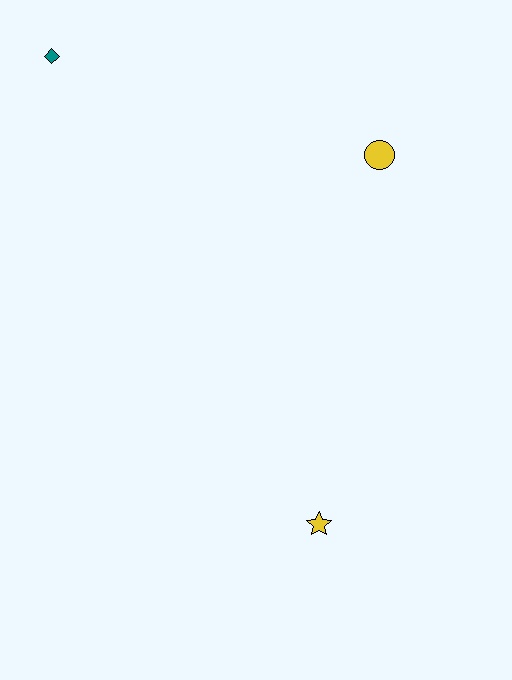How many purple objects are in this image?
There are no purple objects.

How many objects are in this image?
There are 3 objects.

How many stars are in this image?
There is 1 star.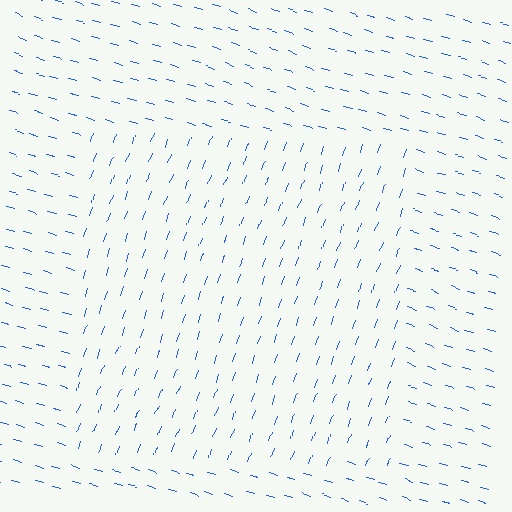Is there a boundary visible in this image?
Yes, there is a texture boundary formed by a change in line orientation.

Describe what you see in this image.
The image is filled with small blue line segments. A rectangle region in the image has lines oriented differently from the surrounding lines, creating a visible texture boundary.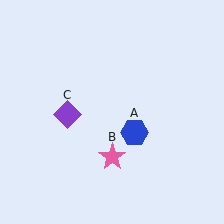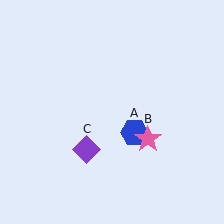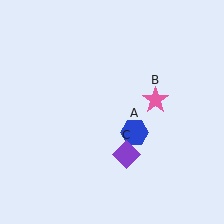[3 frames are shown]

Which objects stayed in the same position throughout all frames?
Blue hexagon (object A) remained stationary.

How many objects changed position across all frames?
2 objects changed position: pink star (object B), purple diamond (object C).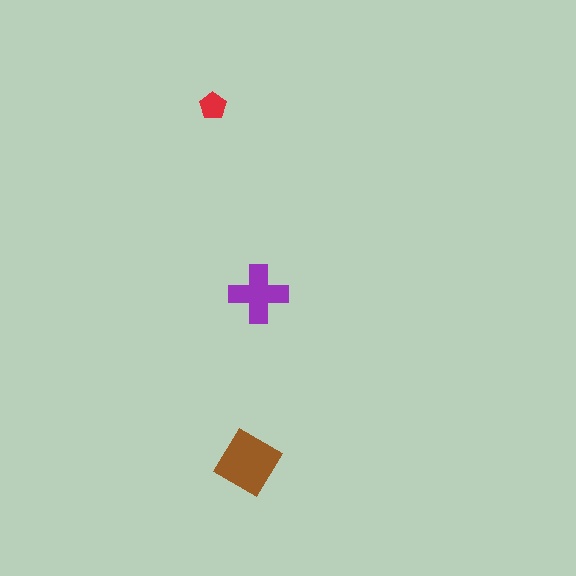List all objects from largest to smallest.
The brown diamond, the purple cross, the red pentagon.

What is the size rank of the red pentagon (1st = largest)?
3rd.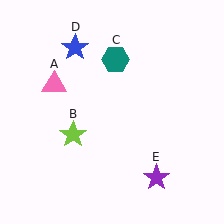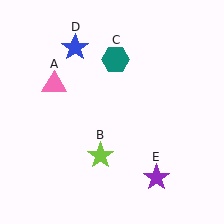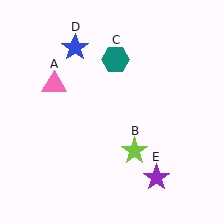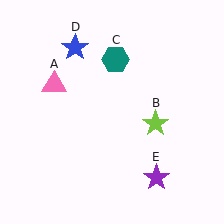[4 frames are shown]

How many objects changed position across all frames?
1 object changed position: lime star (object B).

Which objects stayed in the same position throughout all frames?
Pink triangle (object A) and teal hexagon (object C) and blue star (object D) and purple star (object E) remained stationary.